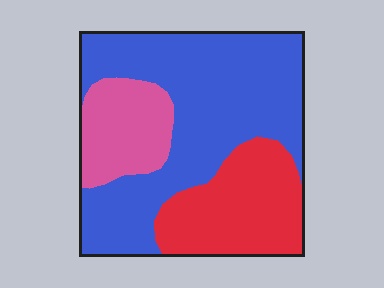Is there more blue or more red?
Blue.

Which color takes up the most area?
Blue, at roughly 55%.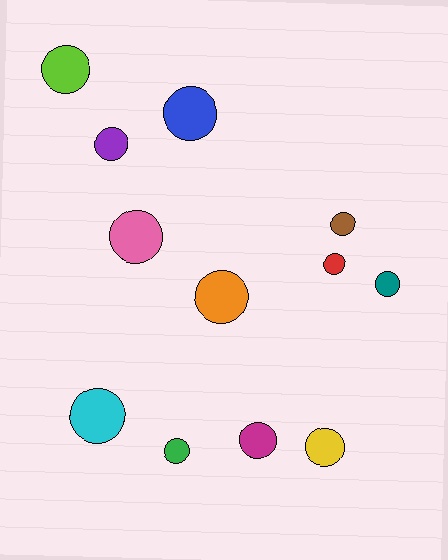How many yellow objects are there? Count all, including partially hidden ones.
There is 1 yellow object.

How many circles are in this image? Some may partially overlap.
There are 12 circles.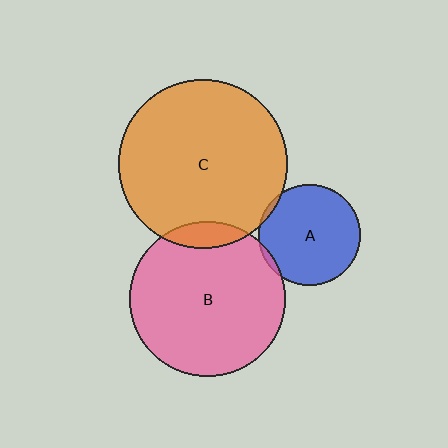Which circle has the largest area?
Circle C (orange).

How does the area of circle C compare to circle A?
Approximately 2.8 times.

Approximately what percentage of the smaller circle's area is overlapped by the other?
Approximately 5%.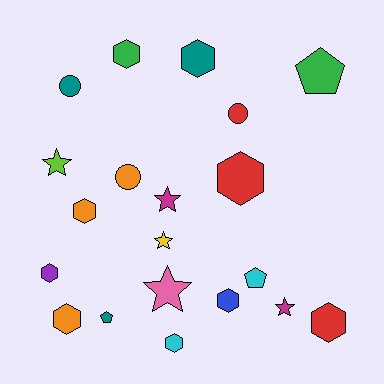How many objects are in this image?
There are 20 objects.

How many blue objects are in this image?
There is 1 blue object.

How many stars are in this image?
There are 5 stars.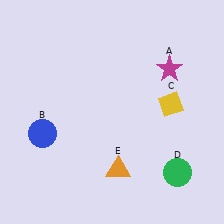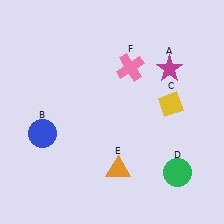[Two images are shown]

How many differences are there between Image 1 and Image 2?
There is 1 difference between the two images.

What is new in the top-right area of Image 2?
A pink cross (F) was added in the top-right area of Image 2.